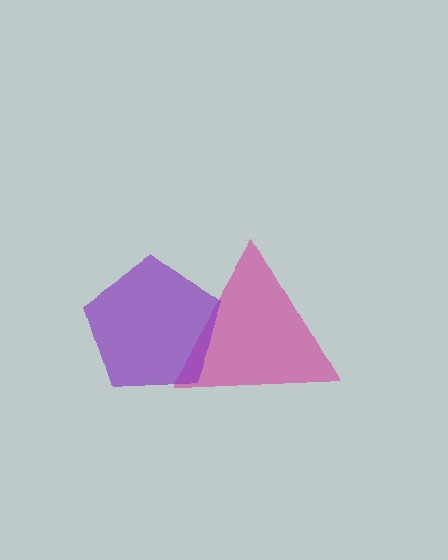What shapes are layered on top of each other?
The layered shapes are: a magenta triangle, a purple pentagon.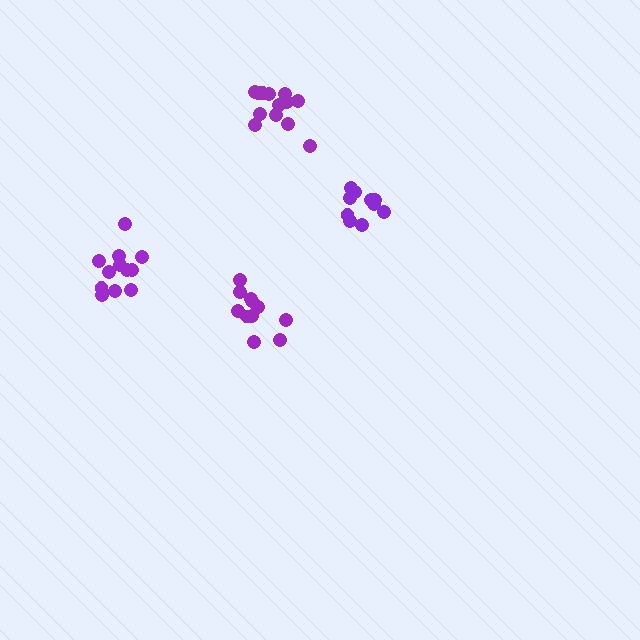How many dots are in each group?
Group 1: 11 dots, Group 2: 10 dots, Group 3: 12 dots, Group 4: 13 dots (46 total).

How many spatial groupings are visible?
There are 4 spatial groupings.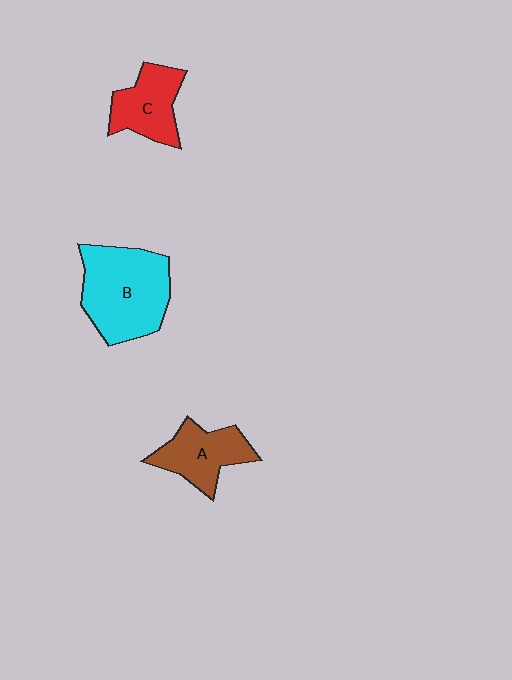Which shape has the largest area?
Shape B (cyan).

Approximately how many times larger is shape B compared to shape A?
Approximately 1.7 times.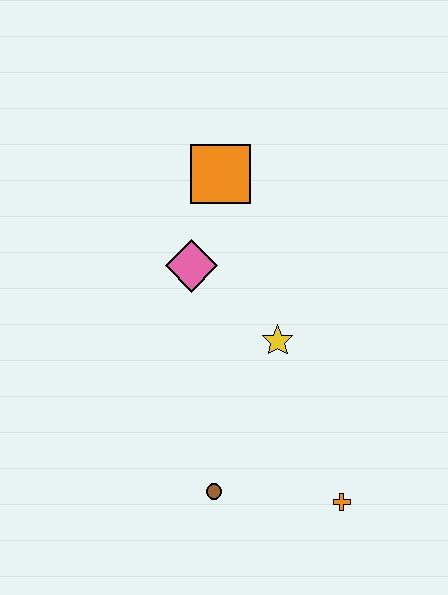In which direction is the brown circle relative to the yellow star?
The brown circle is below the yellow star.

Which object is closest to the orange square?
The pink diamond is closest to the orange square.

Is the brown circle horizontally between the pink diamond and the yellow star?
Yes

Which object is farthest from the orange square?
The orange cross is farthest from the orange square.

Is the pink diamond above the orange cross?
Yes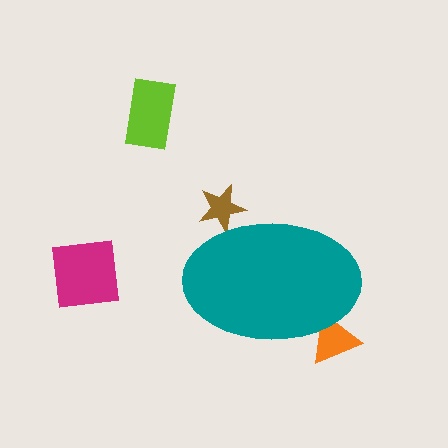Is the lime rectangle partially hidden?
No, the lime rectangle is fully visible.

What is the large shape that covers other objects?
A teal ellipse.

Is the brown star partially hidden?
Yes, the brown star is partially hidden behind the teal ellipse.